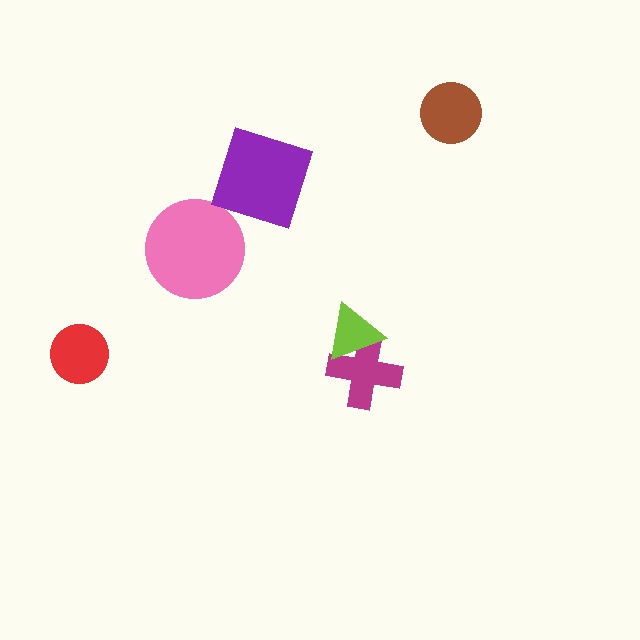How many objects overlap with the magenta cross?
1 object overlaps with the magenta cross.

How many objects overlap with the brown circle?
0 objects overlap with the brown circle.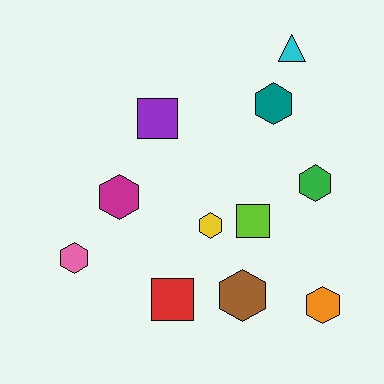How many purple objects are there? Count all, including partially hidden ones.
There is 1 purple object.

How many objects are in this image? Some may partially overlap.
There are 11 objects.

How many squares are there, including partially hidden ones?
There are 3 squares.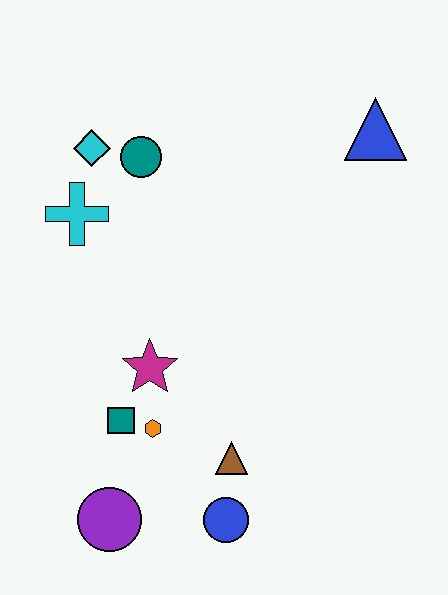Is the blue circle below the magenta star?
Yes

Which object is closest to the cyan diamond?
The teal circle is closest to the cyan diamond.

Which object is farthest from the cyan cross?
The blue circle is farthest from the cyan cross.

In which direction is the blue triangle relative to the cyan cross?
The blue triangle is to the right of the cyan cross.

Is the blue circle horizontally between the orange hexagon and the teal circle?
No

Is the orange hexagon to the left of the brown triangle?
Yes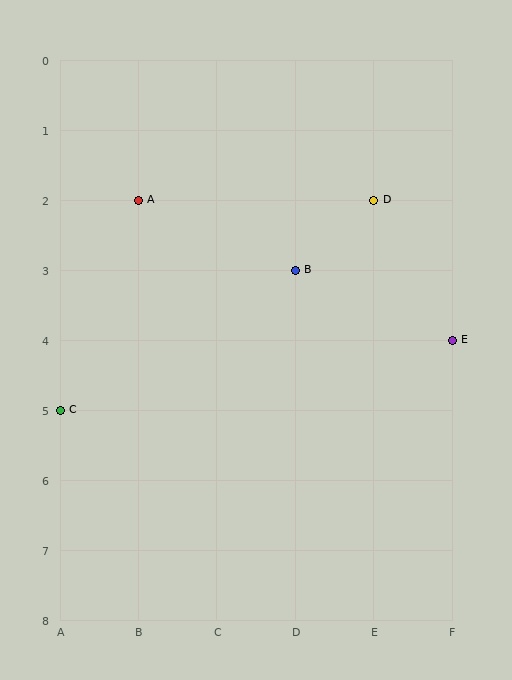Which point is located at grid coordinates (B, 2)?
Point A is at (B, 2).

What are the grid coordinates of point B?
Point B is at grid coordinates (D, 3).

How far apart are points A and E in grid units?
Points A and E are 4 columns and 2 rows apart (about 4.5 grid units diagonally).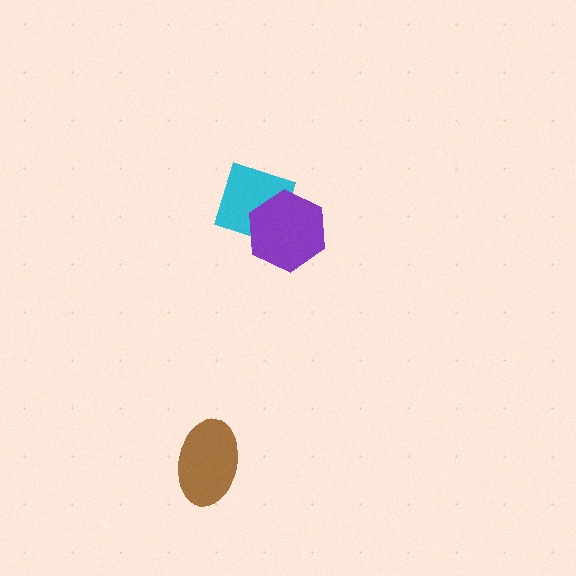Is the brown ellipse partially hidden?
No, no other shape covers it.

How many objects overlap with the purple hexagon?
1 object overlaps with the purple hexagon.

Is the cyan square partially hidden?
Yes, it is partially covered by another shape.